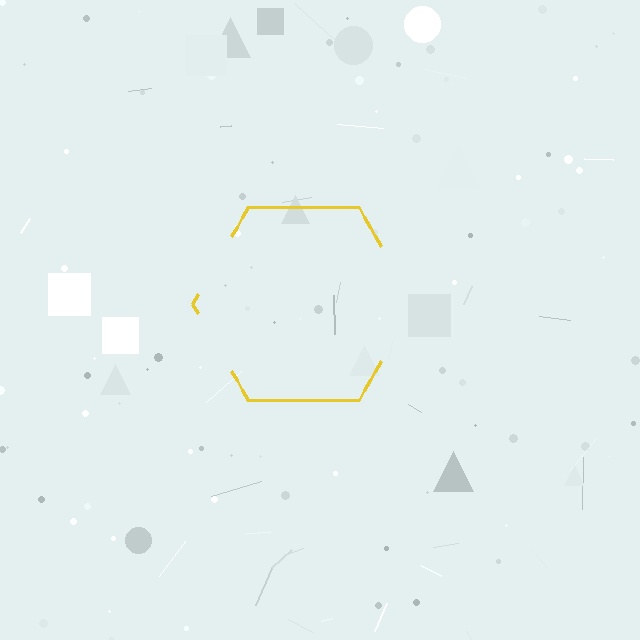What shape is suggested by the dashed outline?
The dashed outline suggests a hexagon.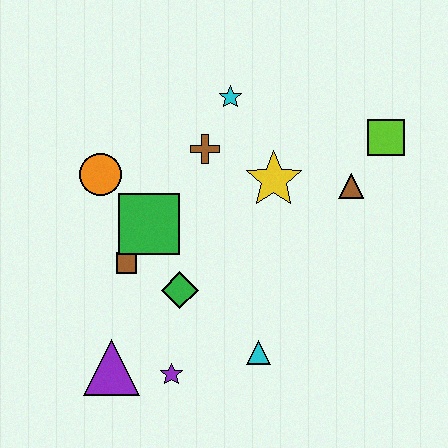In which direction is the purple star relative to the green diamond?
The purple star is below the green diamond.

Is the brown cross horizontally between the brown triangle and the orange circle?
Yes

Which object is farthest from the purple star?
The lime square is farthest from the purple star.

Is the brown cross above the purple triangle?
Yes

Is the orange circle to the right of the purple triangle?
No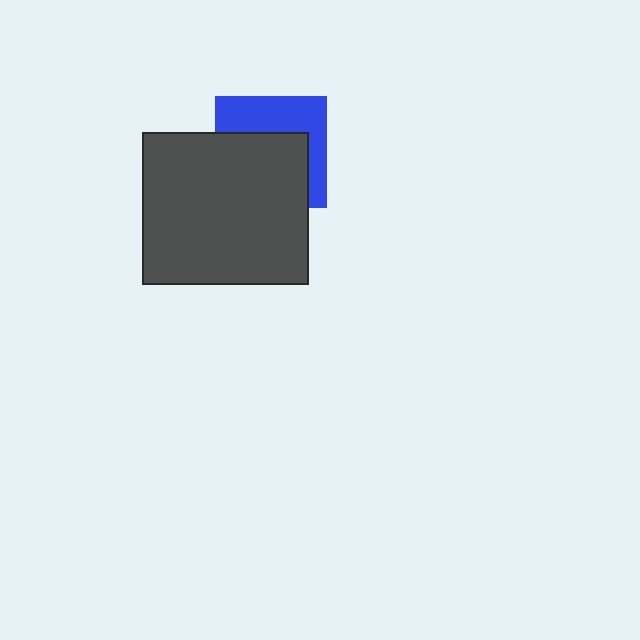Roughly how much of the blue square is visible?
A small part of it is visible (roughly 43%).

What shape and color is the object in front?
The object in front is a dark gray rectangle.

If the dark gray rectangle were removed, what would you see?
You would see the complete blue square.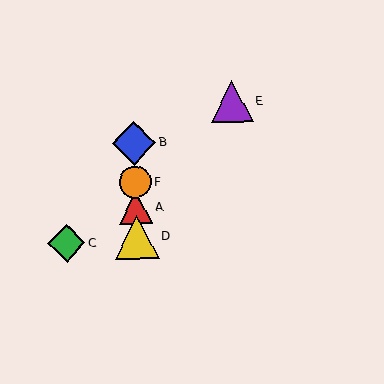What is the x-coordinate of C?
Object C is at x≈67.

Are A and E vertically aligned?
No, A is at x≈136 and E is at x≈232.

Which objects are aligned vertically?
Objects A, B, D, F are aligned vertically.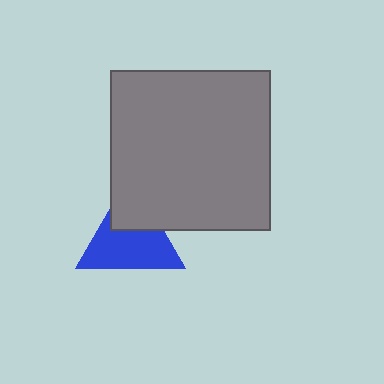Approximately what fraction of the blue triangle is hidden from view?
Roughly 34% of the blue triangle is hidden behind the gray square.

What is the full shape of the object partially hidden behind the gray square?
The partially hidden object is a blue triangle.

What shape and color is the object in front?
The object in front is a gray square.